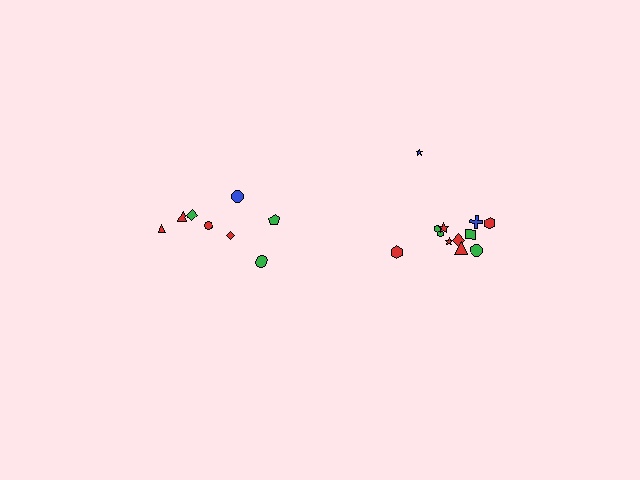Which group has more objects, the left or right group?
The right group.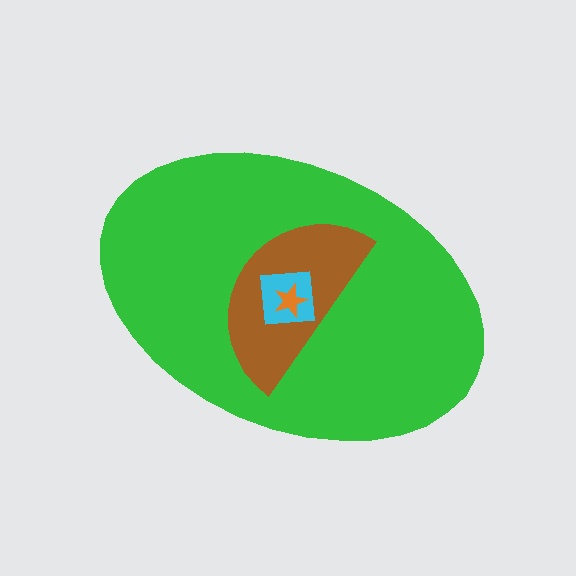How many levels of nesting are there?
4.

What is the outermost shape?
The green ellipse.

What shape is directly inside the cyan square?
The orange star.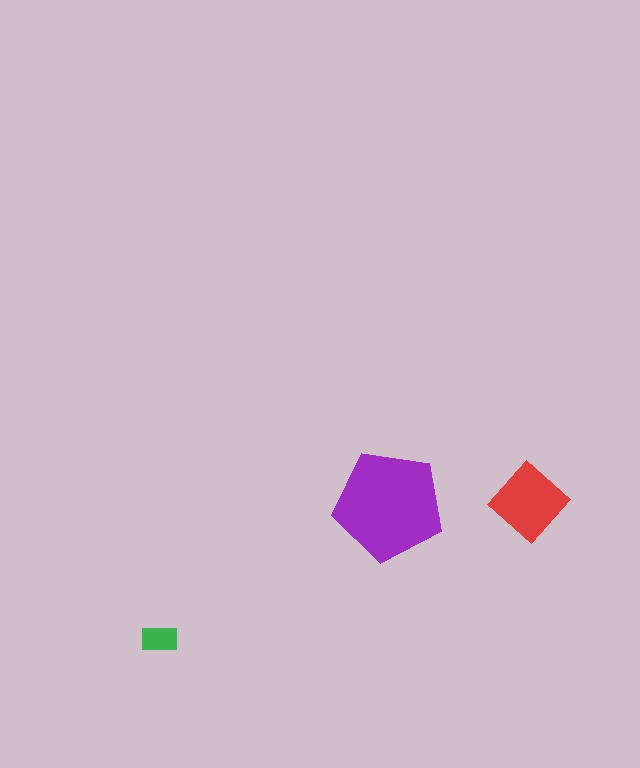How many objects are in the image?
There are 3 objects in the image.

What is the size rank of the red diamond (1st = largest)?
2nd.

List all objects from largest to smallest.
The purple pentagon, the red diamond, the green rectangle.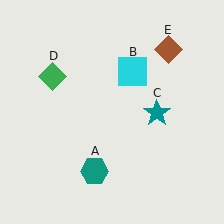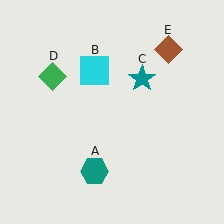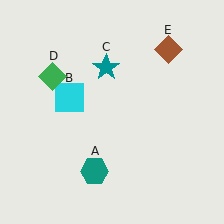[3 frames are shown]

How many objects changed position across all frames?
2 objects changed position: cyan square (object B), teal star (object C).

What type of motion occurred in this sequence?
The cyan square (object B), teal star (object C) rotated counterclockwise around the center of the scene.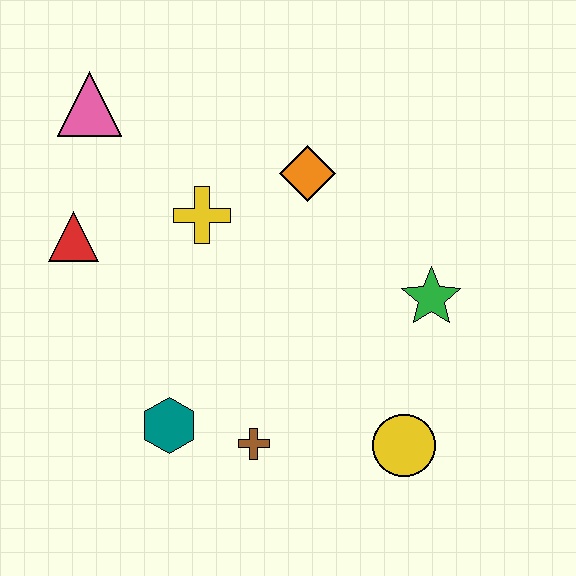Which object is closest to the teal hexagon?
The brown cross is closest to the teal hexagon.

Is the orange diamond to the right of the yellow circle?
No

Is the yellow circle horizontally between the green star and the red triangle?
Yes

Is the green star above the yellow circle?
Yes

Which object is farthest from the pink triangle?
The yellow circle is farthest from the pink triangle.